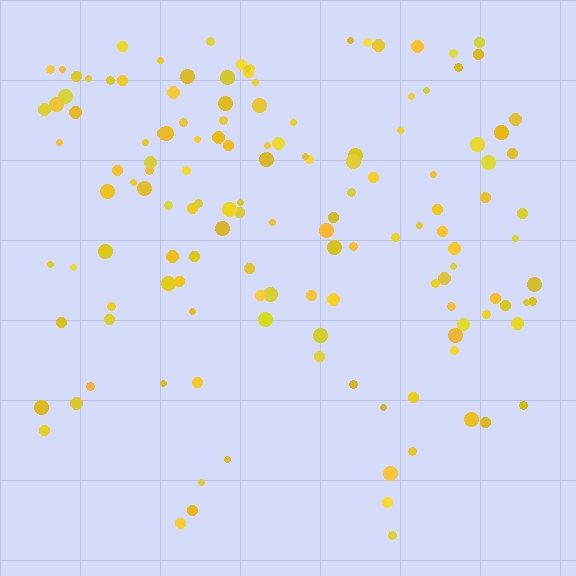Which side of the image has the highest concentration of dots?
The top.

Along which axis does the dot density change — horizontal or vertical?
Vertical.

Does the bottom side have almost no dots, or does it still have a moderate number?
Still a moderate number, just noticeably fewer than the top.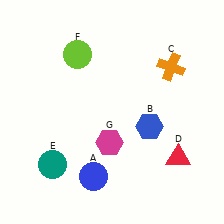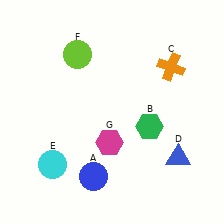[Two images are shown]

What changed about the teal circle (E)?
In Image 1, E is teal. In Image 2, it changed to cyan.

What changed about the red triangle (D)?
In Image 1, D is red. In Image 2, it changed to blue.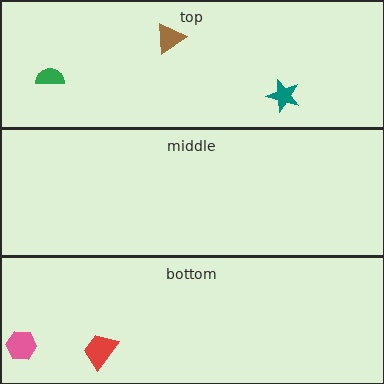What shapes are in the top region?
The green semicircle, the teal star, the brown triangle.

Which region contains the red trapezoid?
The bottom region.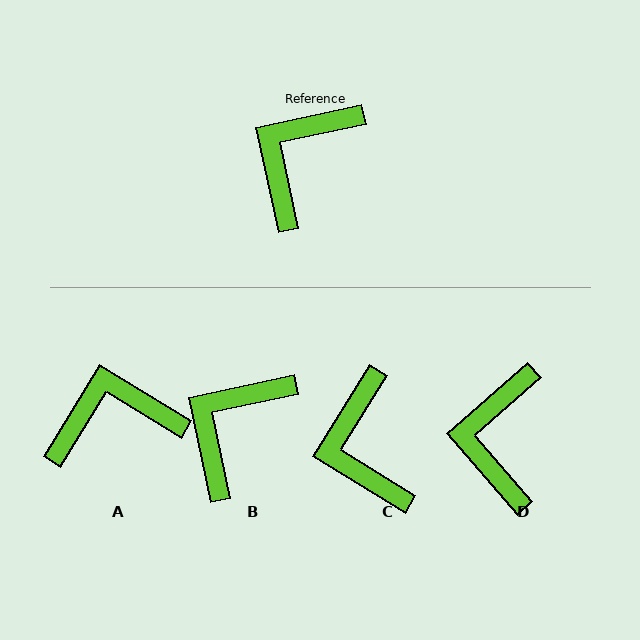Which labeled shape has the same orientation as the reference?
B.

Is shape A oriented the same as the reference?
No, it is off by about 43 degrees.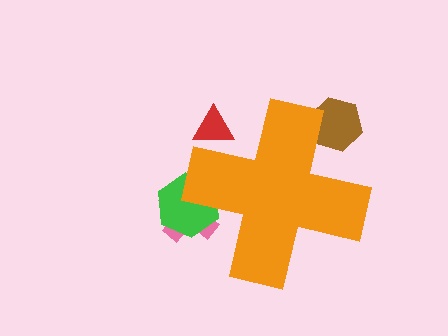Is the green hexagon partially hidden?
Yes, the green hexagon is partially hidden behind the orange cross.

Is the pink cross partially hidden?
Yes, the pink cross is partially hidden behind the orange cross.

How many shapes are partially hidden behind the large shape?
4 shapes are partially hidden.